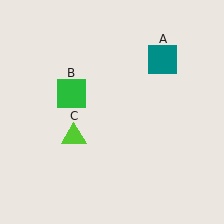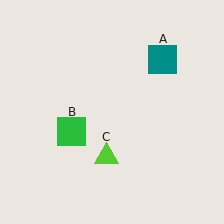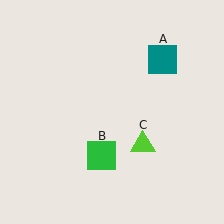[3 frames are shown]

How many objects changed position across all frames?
2 objects changed position: green square (object B), lime triangle (object C).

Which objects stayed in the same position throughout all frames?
Teal square (object A) remained stationary.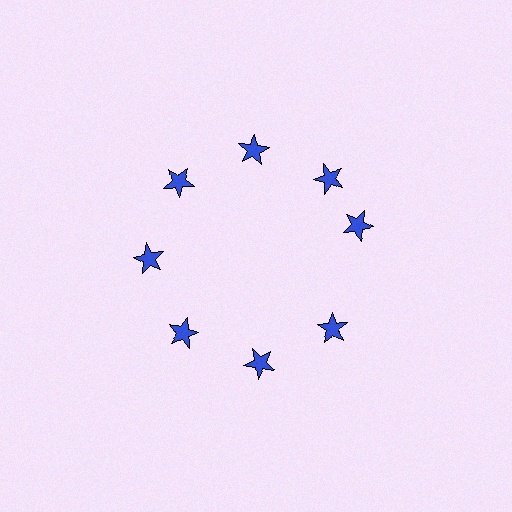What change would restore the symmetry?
The symmetry would be restored by rotating it back into even spacing with its neighbors so that all 8 stars sit at equal angles and equal distance from the center.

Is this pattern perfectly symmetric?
No. The 8 blue stars are arranged in a ring, but one element near the 3 o'clock position is rotated out of alignment along the ring, breaking the 8-fold rotational symmetry.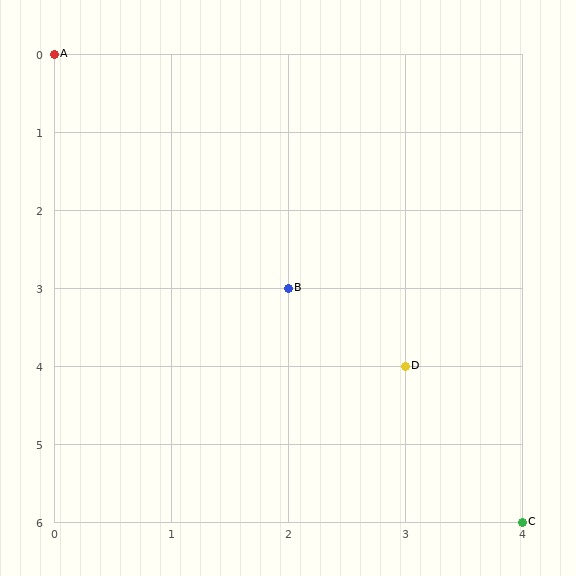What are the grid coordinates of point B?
Point B is at grid coordinates (2, 3).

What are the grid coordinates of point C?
Point C is at grid coordinates (4, 6).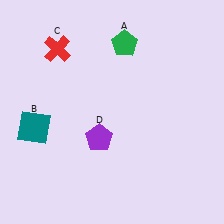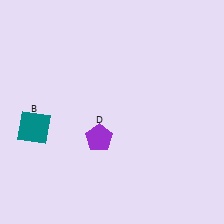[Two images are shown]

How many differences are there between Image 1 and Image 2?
There are 2 differences between the two images.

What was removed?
The green pentagon (A), the red cross (C) were removed in Image 2.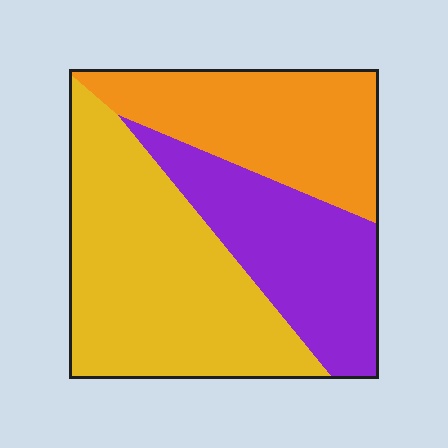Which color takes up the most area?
Yellow, at roughly 45%.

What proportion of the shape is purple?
Purple takes up about one quarter (1/4) of the shape.